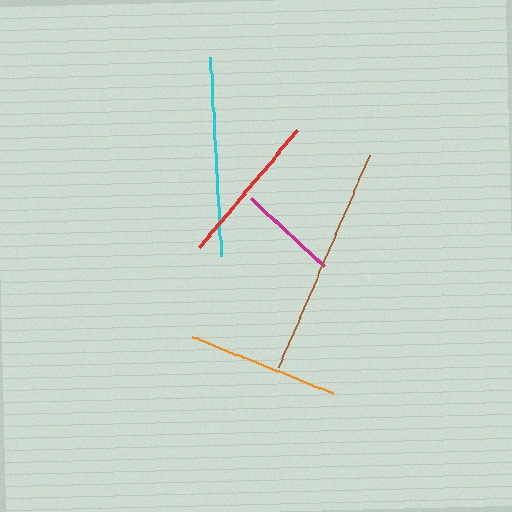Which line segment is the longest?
The brown line is the longest at approximately 231 pixels.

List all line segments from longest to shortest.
From longest to shortest: brown, cyan, red, orange, magenta.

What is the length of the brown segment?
The brown segment is approximately 231 pixels long.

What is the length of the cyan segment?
The cyan segment is approximately 199 pixels long.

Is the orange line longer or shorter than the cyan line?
The cyan line is longer than the orange line.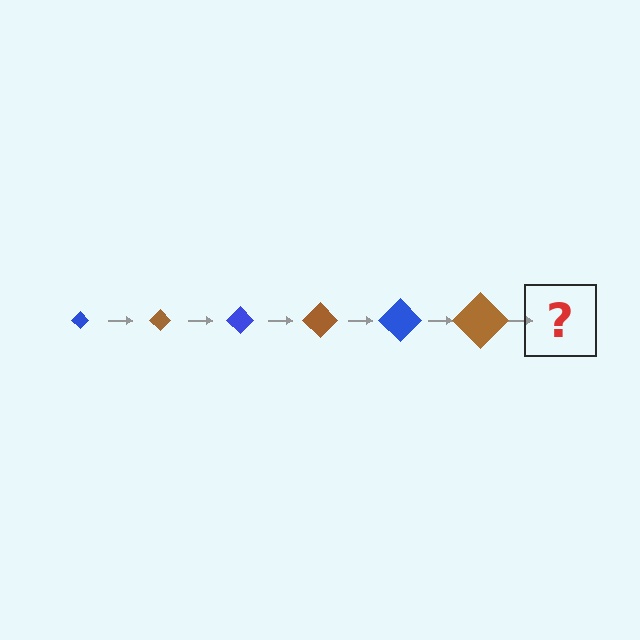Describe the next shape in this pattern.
It should be a blue diamond, larger than the previous one.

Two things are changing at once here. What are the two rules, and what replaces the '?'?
The two rules are that the diamond grows larger each step and the color cycles through blue and brown. The '?' should be a blue diamond, larger than the previous one.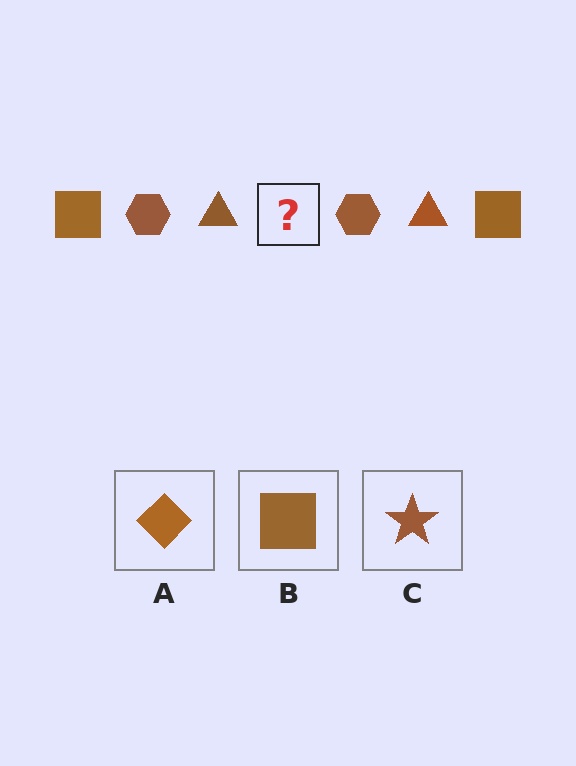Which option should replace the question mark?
Option B.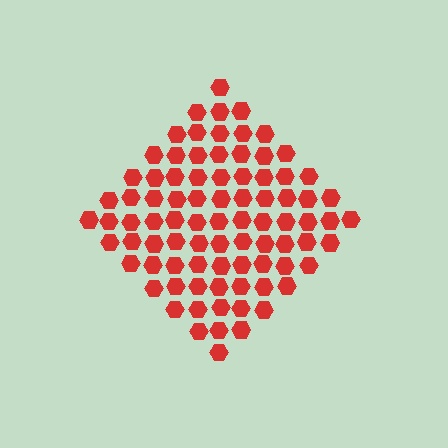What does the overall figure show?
The overall figure shows a diamond.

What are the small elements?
The small elements are hexagons.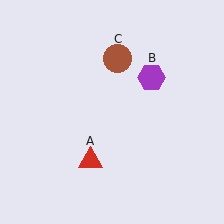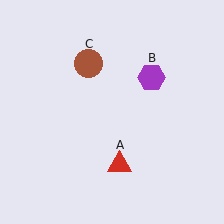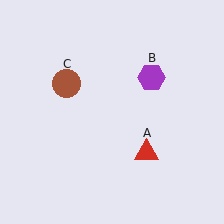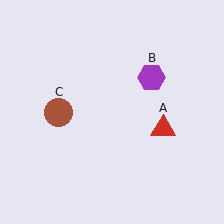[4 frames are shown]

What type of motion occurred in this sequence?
The red triangle (object A), brown circle (object C) rotated counterclockwise around the center of the scene.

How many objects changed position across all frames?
2 objects changed position: red triangle (object A), brown circle (object C).